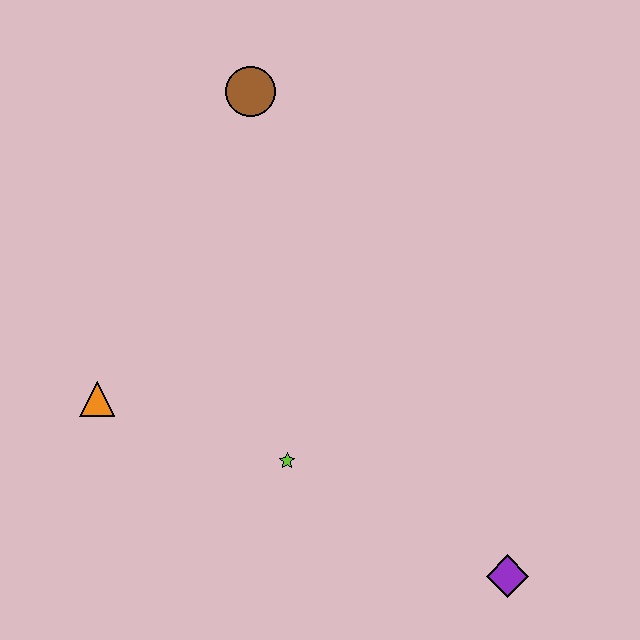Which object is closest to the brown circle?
The orange triangle is closest to the brown circle.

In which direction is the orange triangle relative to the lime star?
The orange triangle is to the left of the lime star.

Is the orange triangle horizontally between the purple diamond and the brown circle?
No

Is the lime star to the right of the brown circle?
Yes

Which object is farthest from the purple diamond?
The brown circle is farthest from the purple diamond.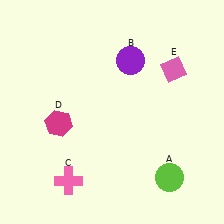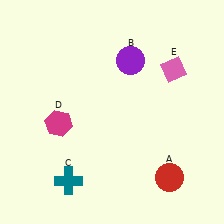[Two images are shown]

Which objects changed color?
A changed from lime to red. C changed from pink to teal.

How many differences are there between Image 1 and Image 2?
There are 2 differences between the two images.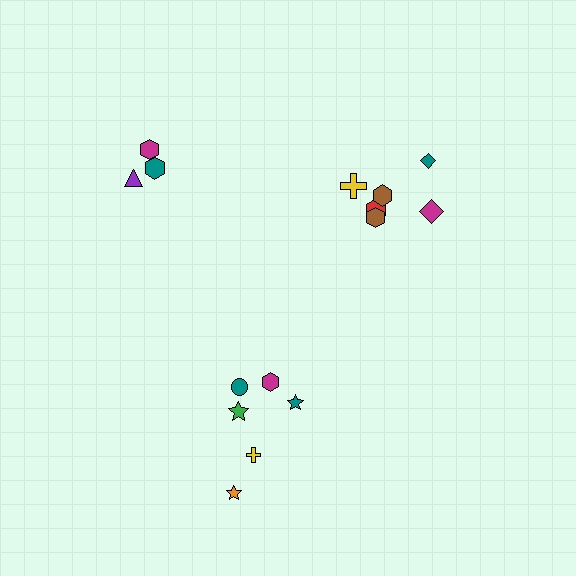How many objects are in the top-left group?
There are 3 objects.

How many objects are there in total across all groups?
There are 15 objects.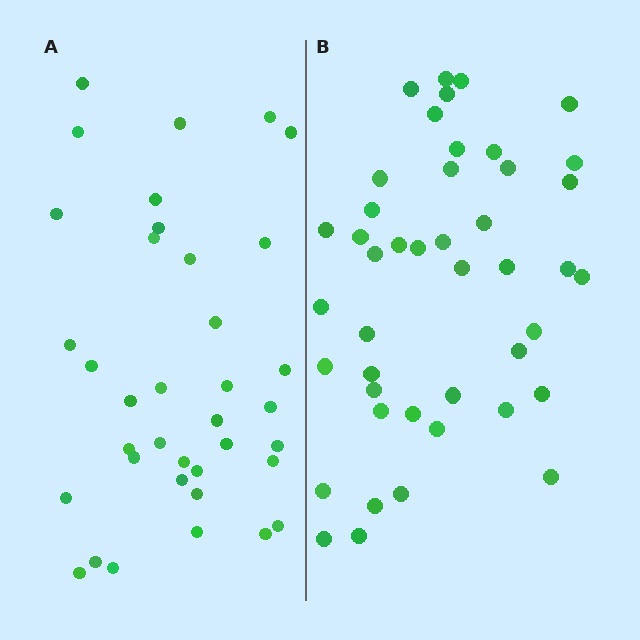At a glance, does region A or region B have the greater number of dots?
Region B (the right region) has more dots.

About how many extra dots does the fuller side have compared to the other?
Region B has roughly 8 or so more dots than region A.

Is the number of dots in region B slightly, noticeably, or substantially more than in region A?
Region B has only slightly more — the two regions are fairly close. The ratio is roughly 1.2 to 1.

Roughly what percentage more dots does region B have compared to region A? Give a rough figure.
About 20% more.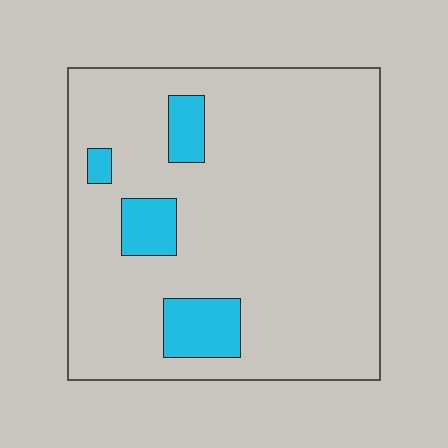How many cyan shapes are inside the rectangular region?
4.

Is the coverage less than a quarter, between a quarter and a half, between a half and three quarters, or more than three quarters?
Less than a quarter.